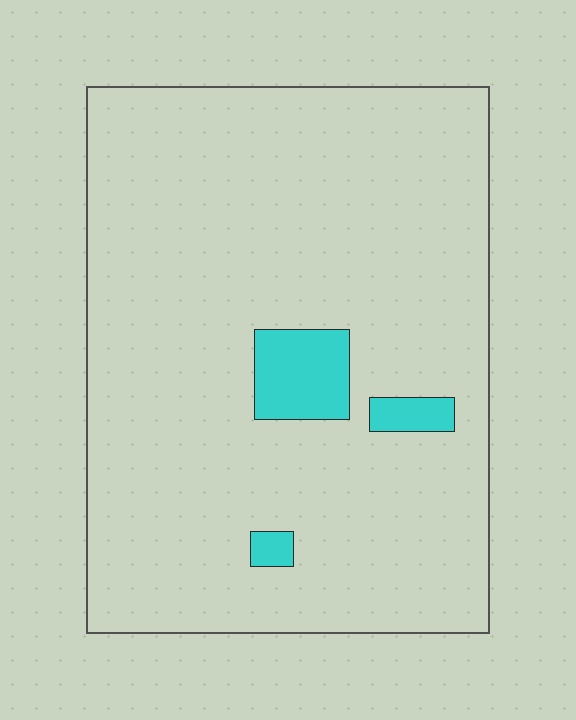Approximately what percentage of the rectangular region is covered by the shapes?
Approximately 5%.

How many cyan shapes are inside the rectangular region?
3.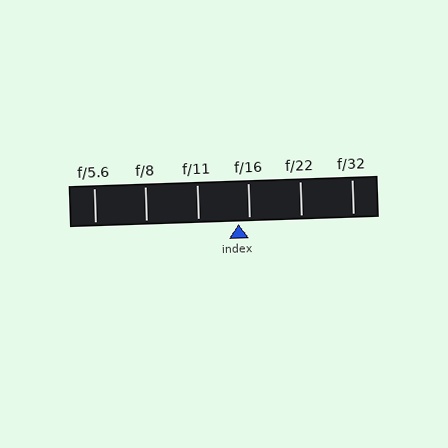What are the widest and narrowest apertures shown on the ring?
The widest aperture shown is f/5.6 and the narrowest is f/32.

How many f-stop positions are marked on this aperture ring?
There are 6 f-stop positions marked.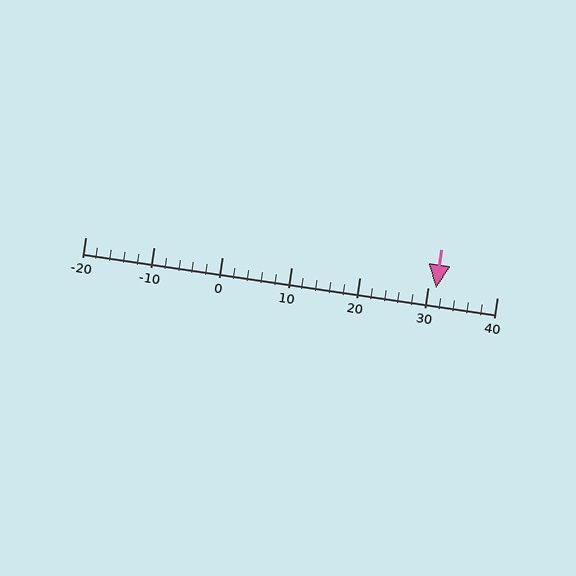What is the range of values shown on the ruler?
The ruler shows values from -20 to 40.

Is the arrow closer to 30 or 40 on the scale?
The arrow is closer to 30.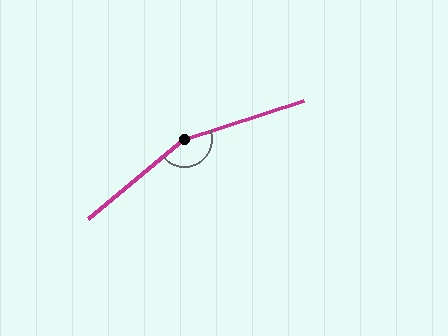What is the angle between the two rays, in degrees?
Approximately 158 degrees.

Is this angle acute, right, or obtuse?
It is obtuse.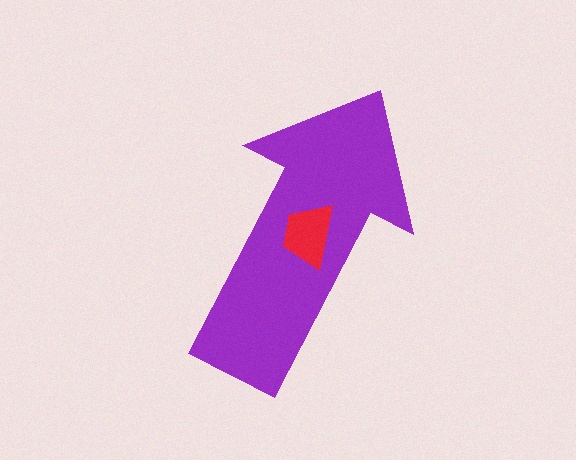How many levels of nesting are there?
2.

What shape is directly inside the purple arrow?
The red trapezoid.